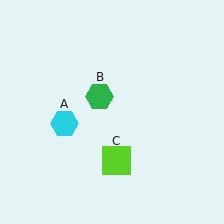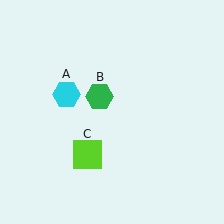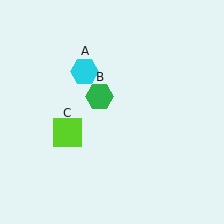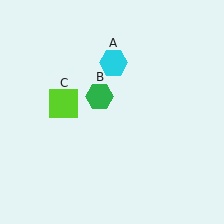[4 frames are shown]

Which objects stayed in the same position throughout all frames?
Green hexagon (object B) remained stationary.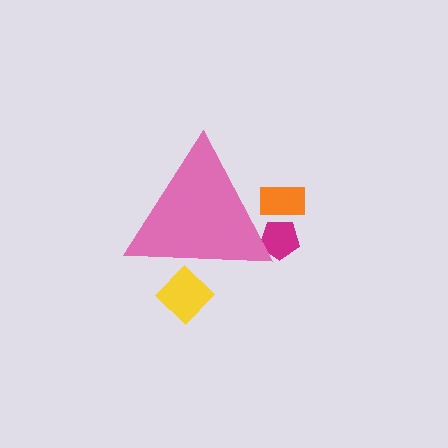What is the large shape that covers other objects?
A pink triangle.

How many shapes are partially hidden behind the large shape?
3 shapes are partially hidden.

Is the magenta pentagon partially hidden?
Yes, the magenta pentagon is partially hidden behind the pink triangle.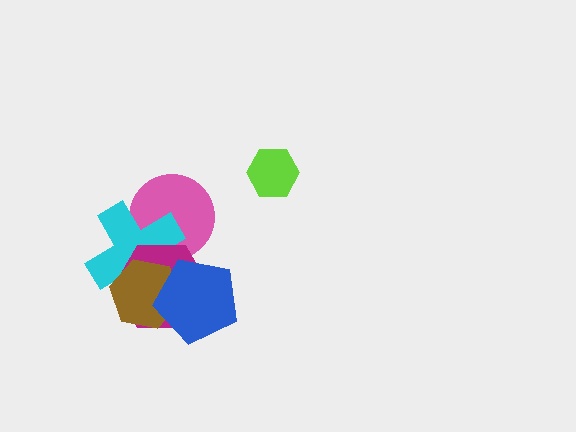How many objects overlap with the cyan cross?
4 objects overlap with the cyan cross.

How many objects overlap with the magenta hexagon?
4 objects overlap with the magenta hexagon.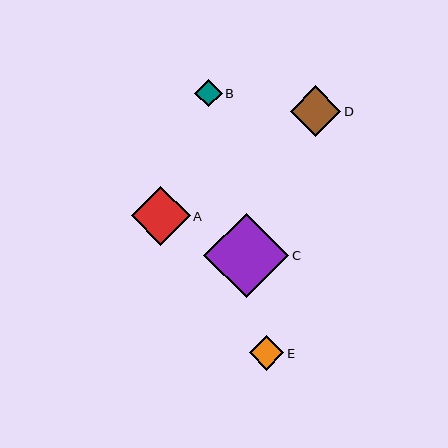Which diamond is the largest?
Diamond C is the largest with a size of approximately 85 pixels.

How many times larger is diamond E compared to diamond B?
Diamond E is approximately 1.2 times the size of diamond B.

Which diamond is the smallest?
Diamond B is the smallest with a size of approximately 27 pixels.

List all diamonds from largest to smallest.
From largest to smallest: C, A, D, E, B.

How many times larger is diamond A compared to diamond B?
Diamond A is approximately 2.1 times the size of diamond B.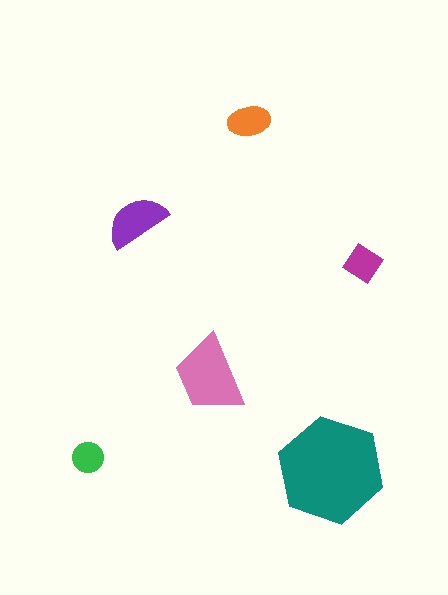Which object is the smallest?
The green circle.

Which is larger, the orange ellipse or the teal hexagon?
The teal hexagon.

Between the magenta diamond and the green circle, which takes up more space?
The magenta diamond.